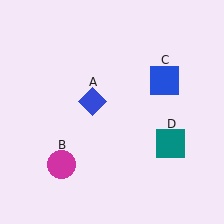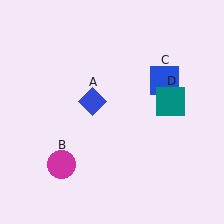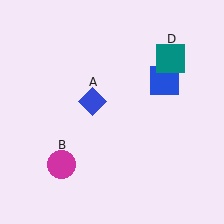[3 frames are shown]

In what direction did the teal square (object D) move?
The teal square (object D) moved up.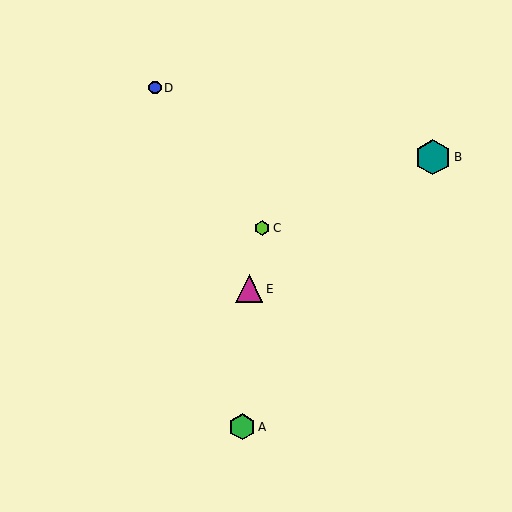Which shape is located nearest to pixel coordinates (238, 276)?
The magenta triangle (labeled E) at (249, 289) is nearest to that location.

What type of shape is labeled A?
Shape A is a green hexagon.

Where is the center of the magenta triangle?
The center of the magenta triangle is at (249, 289).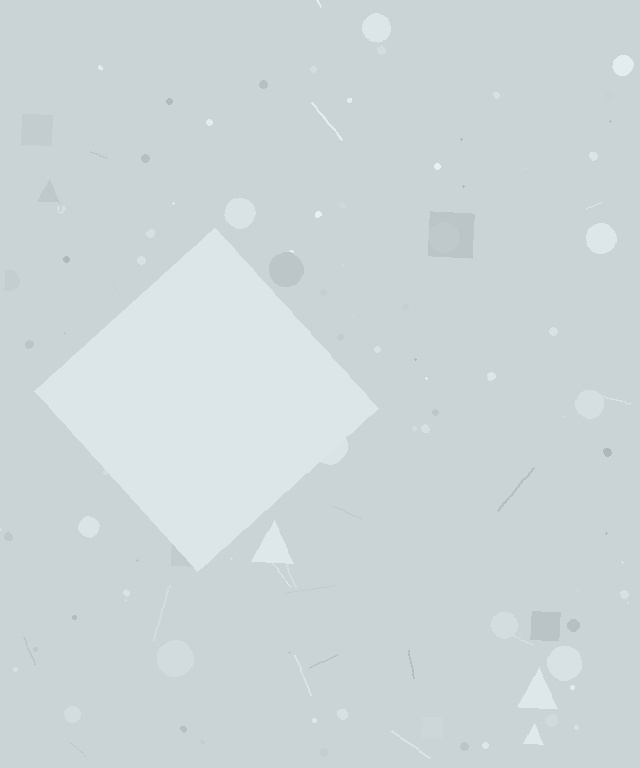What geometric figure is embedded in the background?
A diamond is embedded in the background.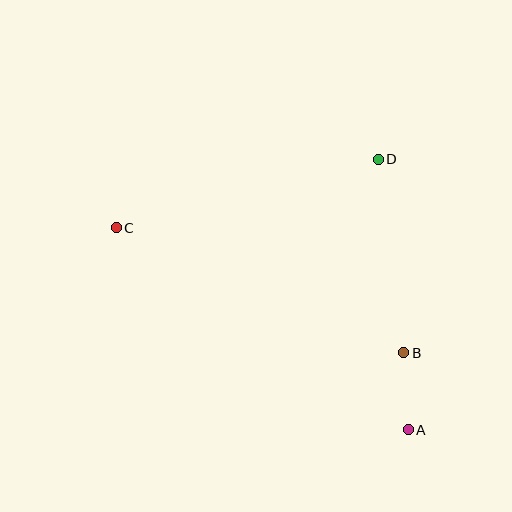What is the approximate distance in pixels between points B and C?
The distance between B and C is approximately 314 pixels.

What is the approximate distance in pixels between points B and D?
The distance between B and D is approximately 195 pixels.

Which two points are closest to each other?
Points A and B are closest to each other.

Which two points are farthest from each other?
Points A and C are farthest from each other.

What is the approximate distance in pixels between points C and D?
The distance between C and D is approximately 271 pixels.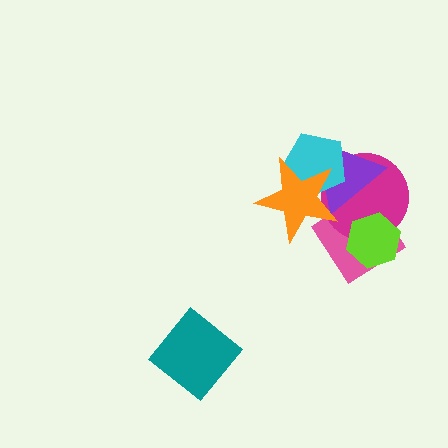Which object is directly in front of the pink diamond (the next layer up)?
The magenta circle is directly in front of the pink diamond.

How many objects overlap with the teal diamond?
0 objects overlap with the teal diamond.